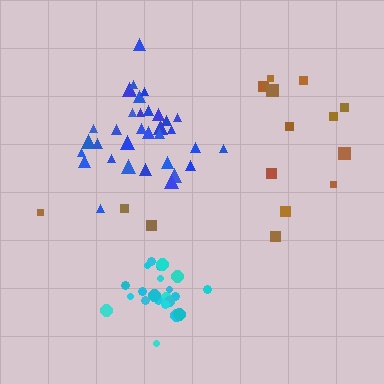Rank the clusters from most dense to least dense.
cyan, blue, brown.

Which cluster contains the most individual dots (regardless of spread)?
Blue (33).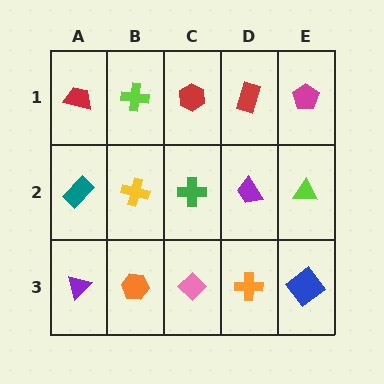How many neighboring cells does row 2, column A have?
3.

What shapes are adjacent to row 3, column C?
A green cross (row 2, column C), an orange hexagon (row 3, column B), an orange cross (row 3, column D).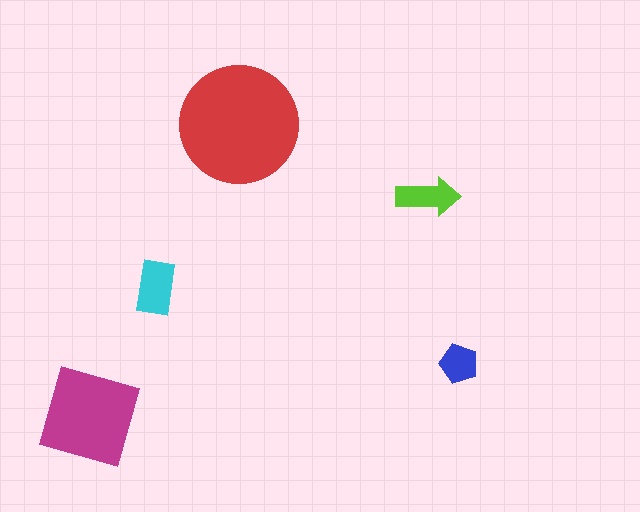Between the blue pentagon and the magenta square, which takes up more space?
The magenta square.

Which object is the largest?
The red circle.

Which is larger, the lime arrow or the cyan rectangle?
The cyan rectangle.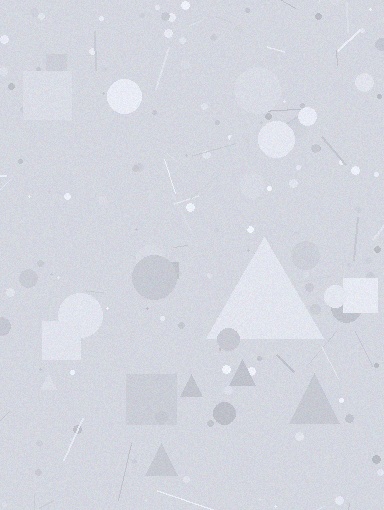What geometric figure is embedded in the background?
A triangle is embedded in the background.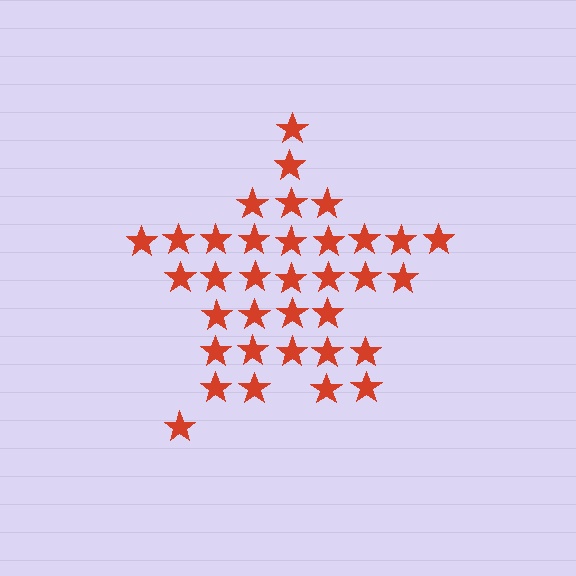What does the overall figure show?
The overall figure shows a star.